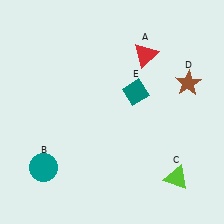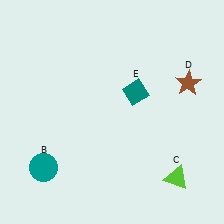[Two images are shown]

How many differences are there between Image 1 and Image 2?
There is 1 difference between the two images.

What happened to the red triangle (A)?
The red triangle (A) was removed in Image 2. It was in the top-right area of Image 1.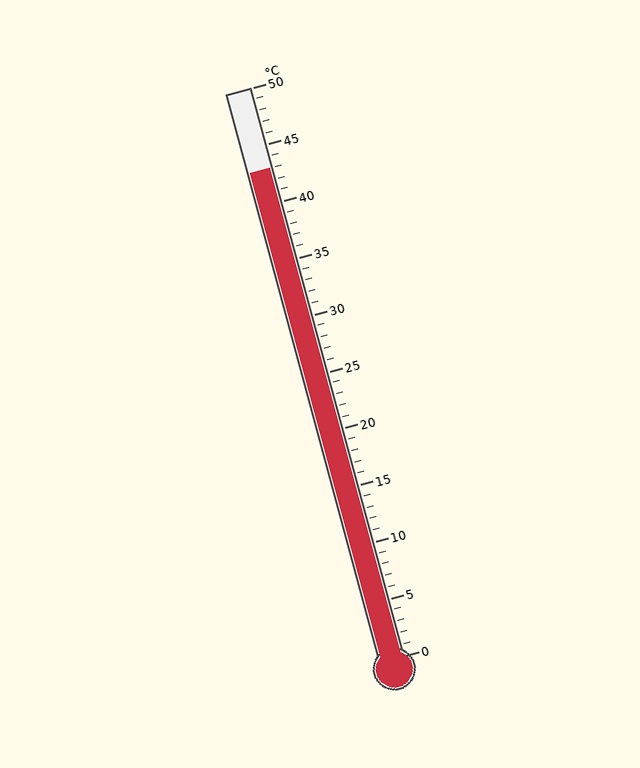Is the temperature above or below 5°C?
The temperature is above 5°C.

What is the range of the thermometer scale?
The thermometer scale ranges from 0°C to 50°C.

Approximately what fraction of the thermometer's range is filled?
The thermometer is filled to approximately 85% of its range.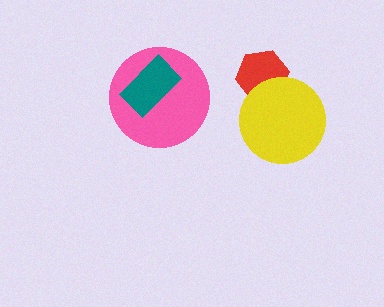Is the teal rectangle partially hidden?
No, no other shape covers it.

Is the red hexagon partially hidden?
Yes, it is partially covered by another shape.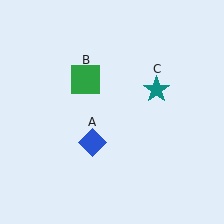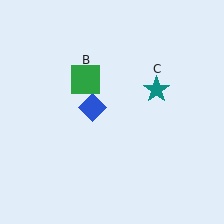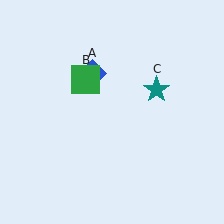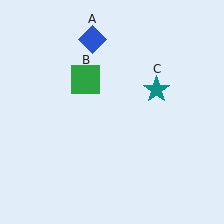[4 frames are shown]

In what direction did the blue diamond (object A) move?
The blue diamond (object A) moved up.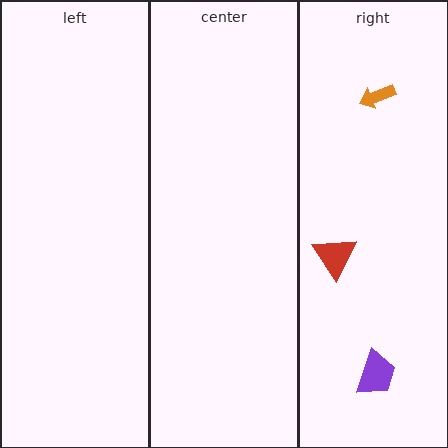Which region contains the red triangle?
The right region.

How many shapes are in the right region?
3.